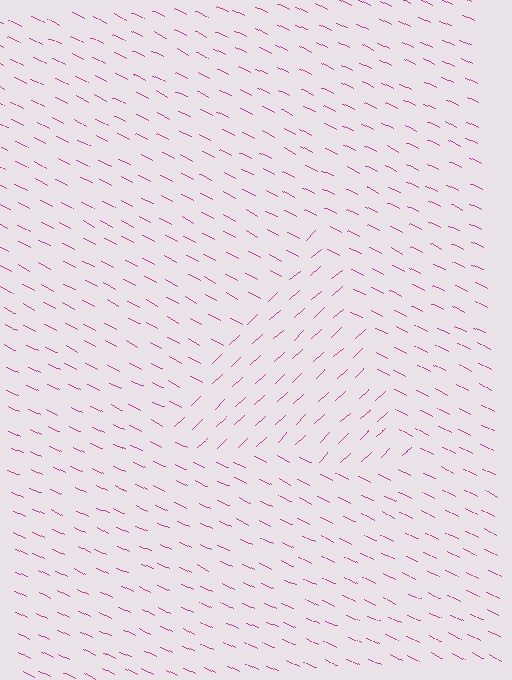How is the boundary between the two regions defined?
The boundary is defined purely by a change in line orientation (approximately 70 degrees difference). All lines are the same color and thickness.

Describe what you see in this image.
The image is filled with small magenta line segments. A triangle region in the image has lines oriented differently from the surrounding lines, creating a visible texture boundary.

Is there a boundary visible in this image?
Yes, there is a texture boundary formed by a change in line orientation.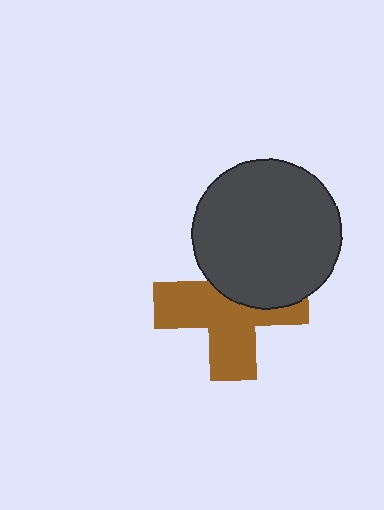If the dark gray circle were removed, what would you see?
You would see the complete brown cross.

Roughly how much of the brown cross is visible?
About half of it is visible (roughly 60%).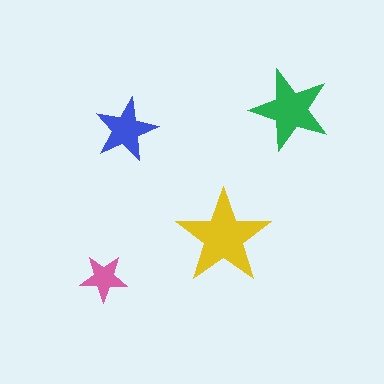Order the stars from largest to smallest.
the yellow one, the green one, the blue one, the pink one.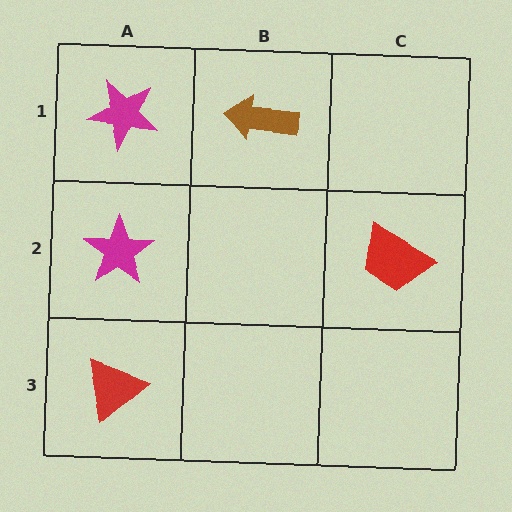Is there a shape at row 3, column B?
No, that cell is empty.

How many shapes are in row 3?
1 shape.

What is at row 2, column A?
A magenta star.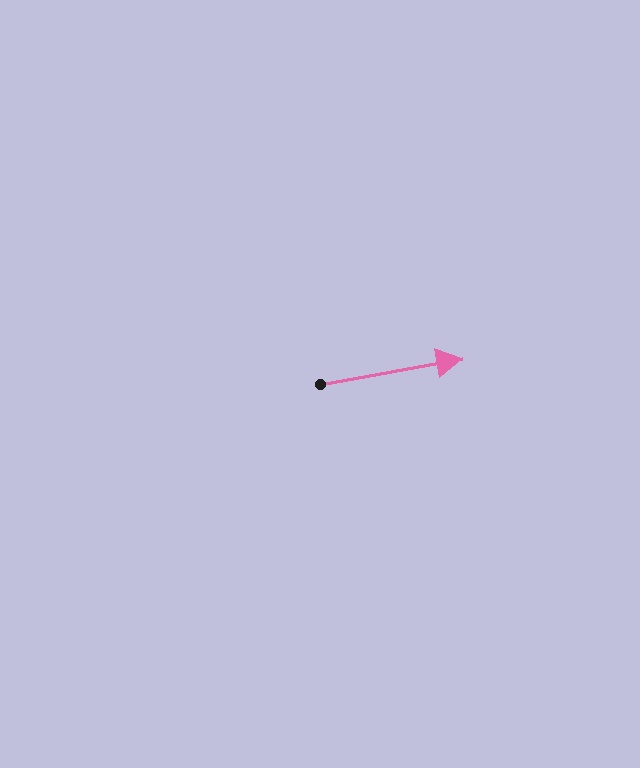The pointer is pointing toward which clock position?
Roughly 3 o'clock.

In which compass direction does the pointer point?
East.